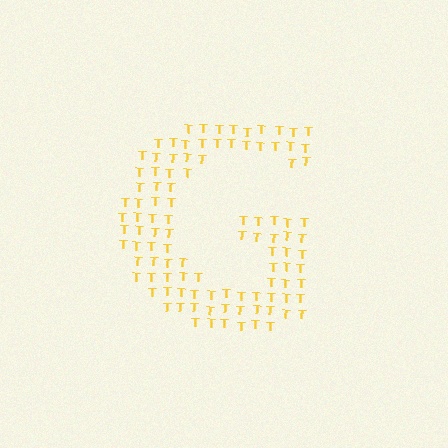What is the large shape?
The large shape is the letter G.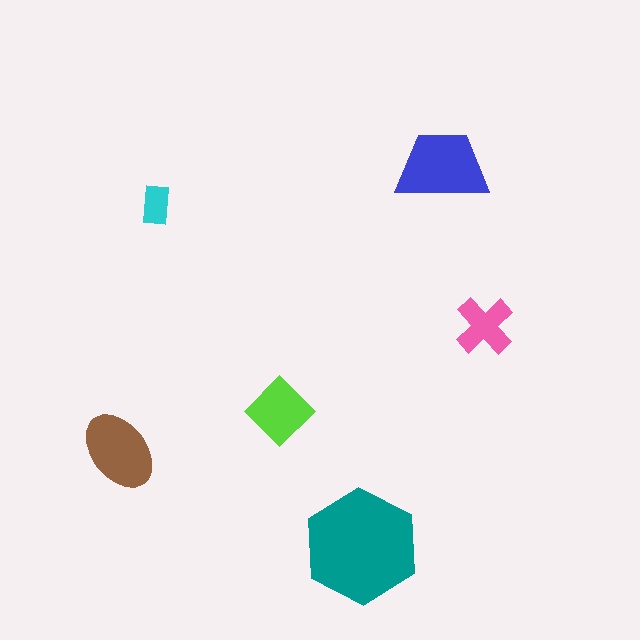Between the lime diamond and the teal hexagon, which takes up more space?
The teal hexagon.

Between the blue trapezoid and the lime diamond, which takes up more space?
The blue trapezoid.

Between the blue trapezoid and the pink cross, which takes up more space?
The blue trapezoid.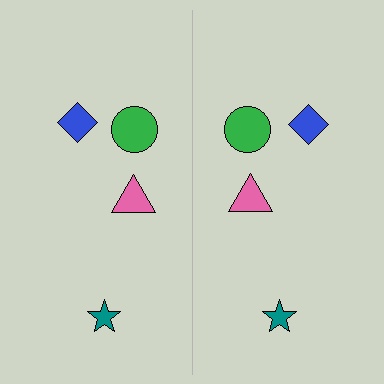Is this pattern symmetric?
Yes, this pattern has bilateral (reflection) symmetry.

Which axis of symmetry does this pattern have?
The pattern has a vertical axis of symmetry running through the center of the image.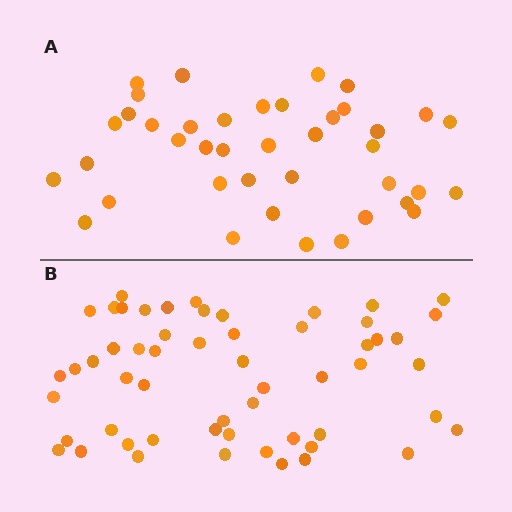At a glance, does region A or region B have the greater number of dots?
Region B (the bottom region) has more dots.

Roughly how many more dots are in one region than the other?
Region B has approximately 15 more dots than region A.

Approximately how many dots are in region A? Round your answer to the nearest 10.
About 40 dots.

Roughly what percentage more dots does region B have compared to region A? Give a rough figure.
About 40% more.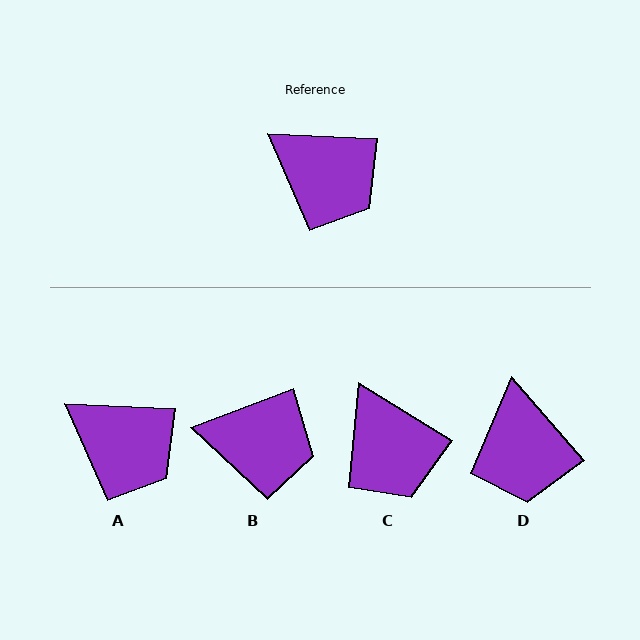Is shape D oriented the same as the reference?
No, it is off by about 47 degrees.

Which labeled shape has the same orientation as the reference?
A.